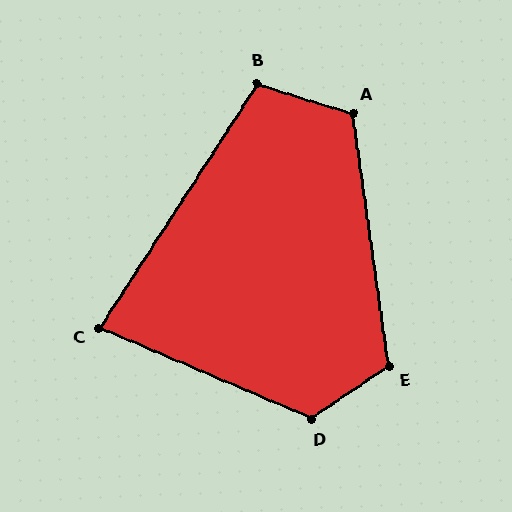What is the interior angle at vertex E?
Approximately 117 degrees (obtuse).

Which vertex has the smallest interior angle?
C, at approximately 80 degrees.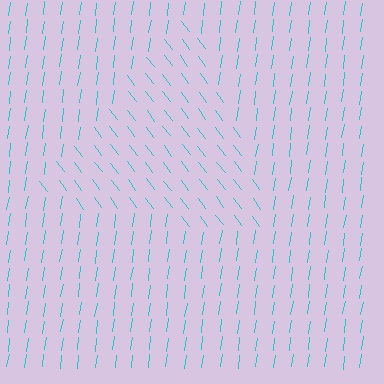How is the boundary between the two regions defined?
The boundary is defined purely by a change in line orientation (approximately 45 degrees difference). All lines are the same color and thickness.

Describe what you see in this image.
The image is filled with small cyan line segments. A triangle region in the image has lines oriented differently from the surrounding lines, creating a visible texture boundary.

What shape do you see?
I see a triangle.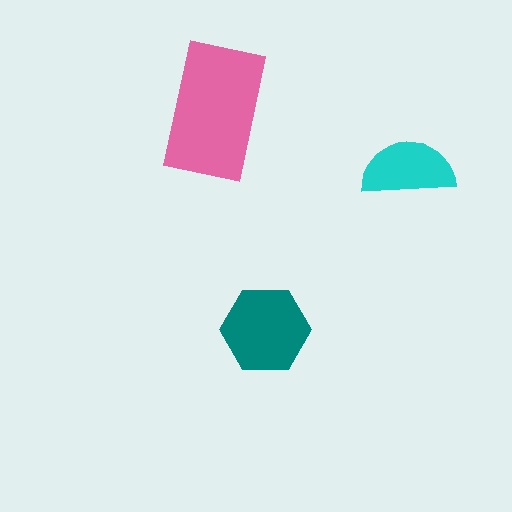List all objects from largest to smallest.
The pink rectangle, the teal hexagon, the cyan semicircle.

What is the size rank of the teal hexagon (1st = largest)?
2nd.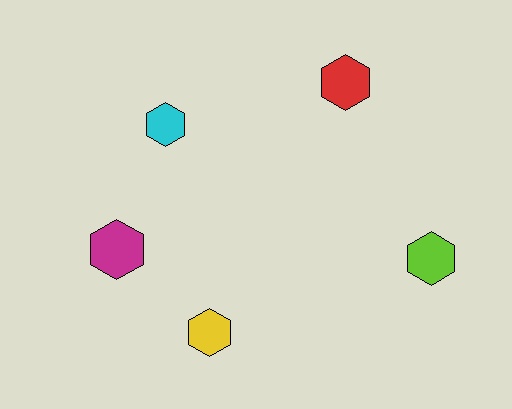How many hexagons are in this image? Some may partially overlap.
There are 5 hexagons.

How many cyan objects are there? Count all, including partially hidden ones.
There is 1 cyan object.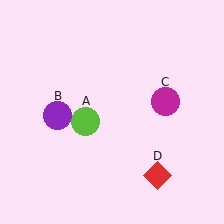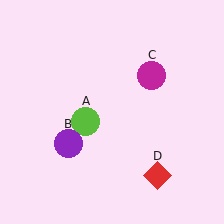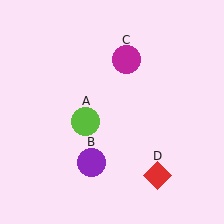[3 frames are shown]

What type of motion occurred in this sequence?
The purple circle (object B), magenta circle (object C) rotated counterclockwise around the center of the scene.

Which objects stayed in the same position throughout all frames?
Lime circle (object A) and red diamond (object D) remained stationary.